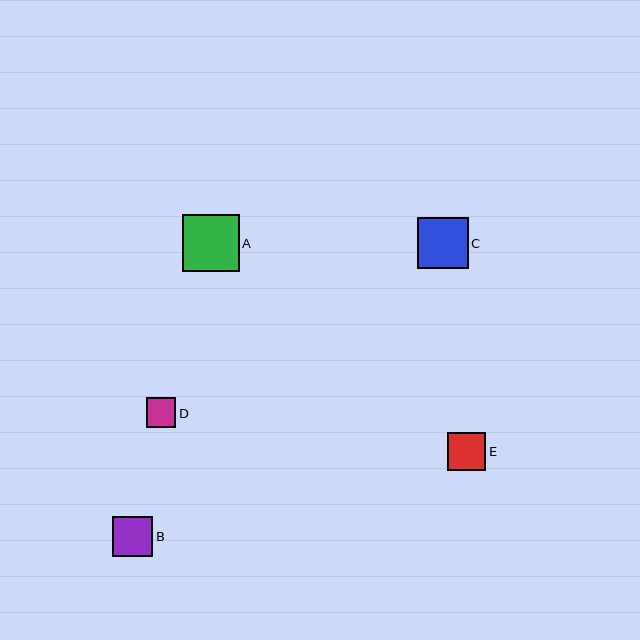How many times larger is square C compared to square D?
Square C is approximately 1.7 times the size of square D.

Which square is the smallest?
Square D is the smallest with a size of approximately 29 pixels.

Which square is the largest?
Square A is the largest with a size of approximately 57 pixels.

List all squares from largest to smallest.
From largest to smallest: A, C, B, E, D.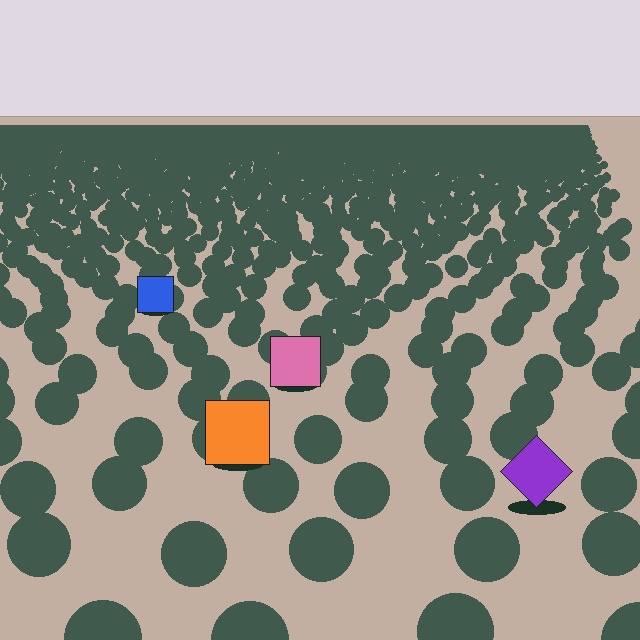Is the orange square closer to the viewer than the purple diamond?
No. The purple diamond is closer — you can tell from the texture gradient: the ground texture is coarser near it.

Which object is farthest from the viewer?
The blue square is farthest from the viewer. It appears smaller and the ground texture around it is denser.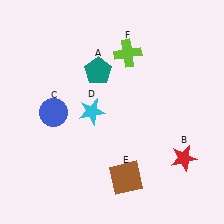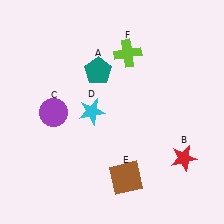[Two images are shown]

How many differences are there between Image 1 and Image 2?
There is 1 difference between the two images.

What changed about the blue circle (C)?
In Image 1, C is blue. In Image 2, it changed to purple.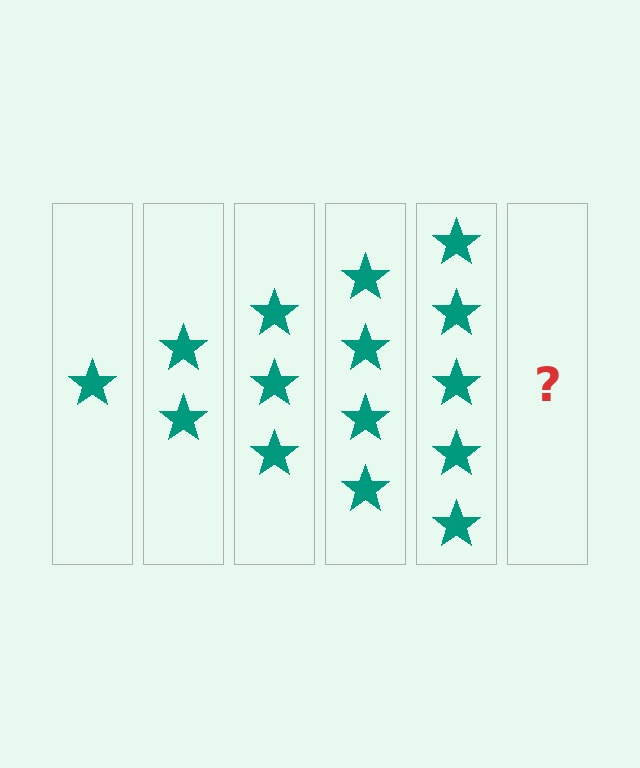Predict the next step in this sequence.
The next step is 6 stars.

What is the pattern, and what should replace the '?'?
The pattern is that each step adds one more star. The '?' should be 6 stars.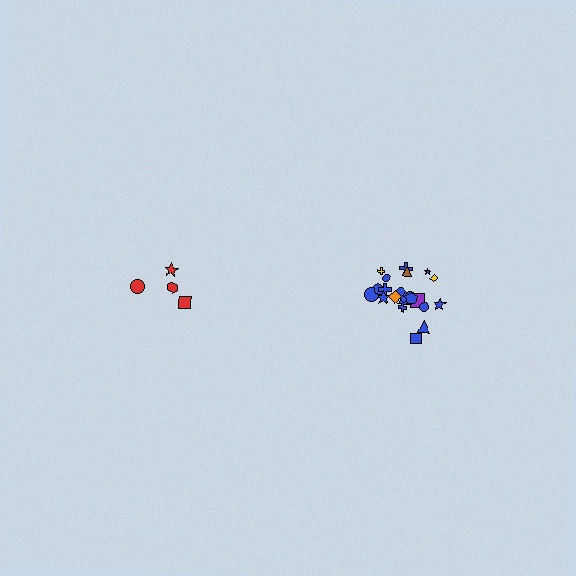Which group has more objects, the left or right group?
The right group.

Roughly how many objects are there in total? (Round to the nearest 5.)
Roughly 25 objects in total.